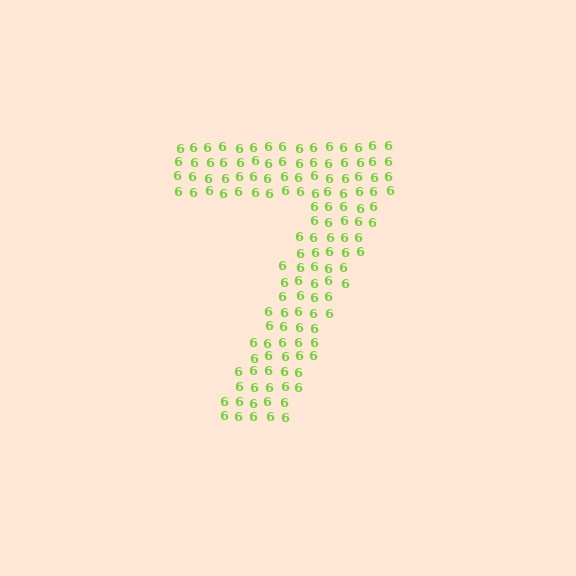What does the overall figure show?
The overall figure shows the digit 7.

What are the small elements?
The small elements are digit 6's.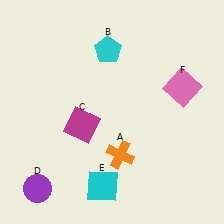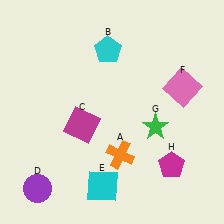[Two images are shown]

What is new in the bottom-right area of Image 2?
A green star (G) was added in the bottom-right area of Image 2.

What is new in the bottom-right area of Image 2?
A magenta pentagon (H) was added in the bottom-right area of Image 2.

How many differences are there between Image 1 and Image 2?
There are 2 differences between the two images.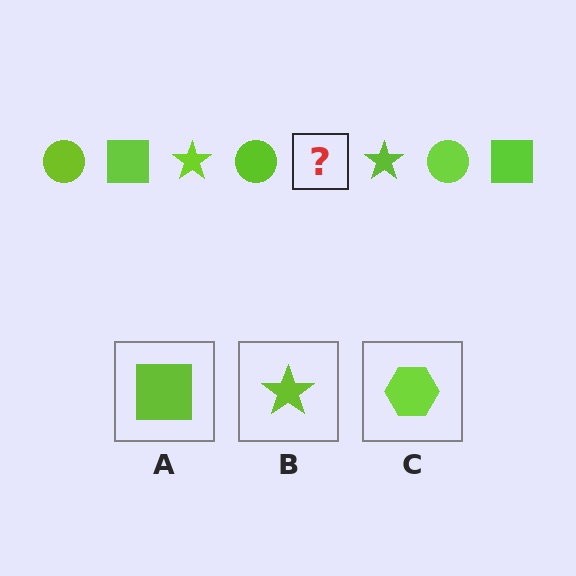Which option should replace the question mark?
Option A.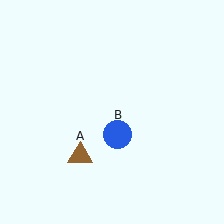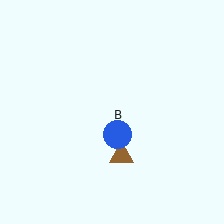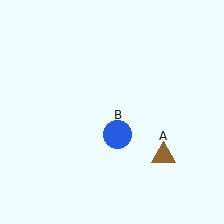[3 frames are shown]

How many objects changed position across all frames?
1 object changed position: brown triangle (object A).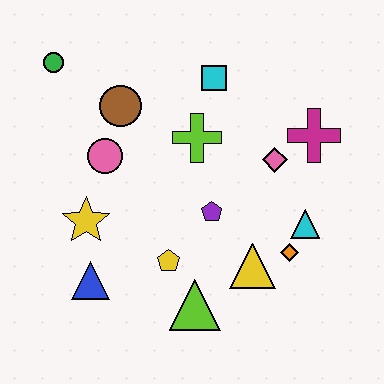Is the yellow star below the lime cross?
Yes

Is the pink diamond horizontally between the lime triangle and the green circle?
No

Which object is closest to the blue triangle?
The yellow star is closest to the blue triangle.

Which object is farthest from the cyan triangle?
The green circle is farthest from the cyan triangle.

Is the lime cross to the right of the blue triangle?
Yes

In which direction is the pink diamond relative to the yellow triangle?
The pink diamond is above the yellow triangle.